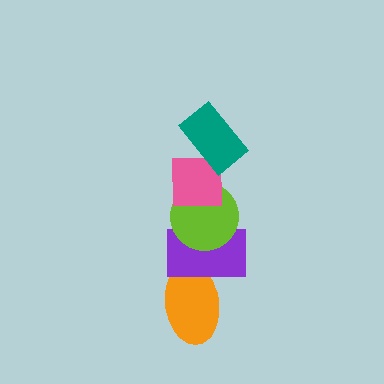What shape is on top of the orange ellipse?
The purple rectangle is on top of the orange ellipse.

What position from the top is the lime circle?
The lime circle is 3rd from the top.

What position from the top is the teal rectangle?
The teal rectangle is 1st from the top.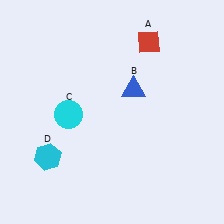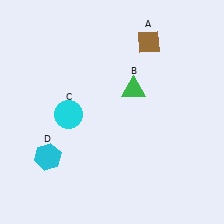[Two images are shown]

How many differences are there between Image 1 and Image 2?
There are 2 differences between the two images.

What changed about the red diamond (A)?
In Image 1, A is red. In Image 2, it changed to brown.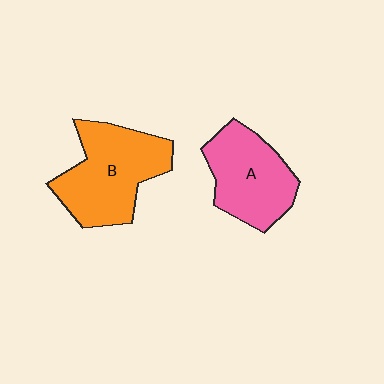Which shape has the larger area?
Shape B (orange).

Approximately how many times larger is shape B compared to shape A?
Approximately 1.2 times.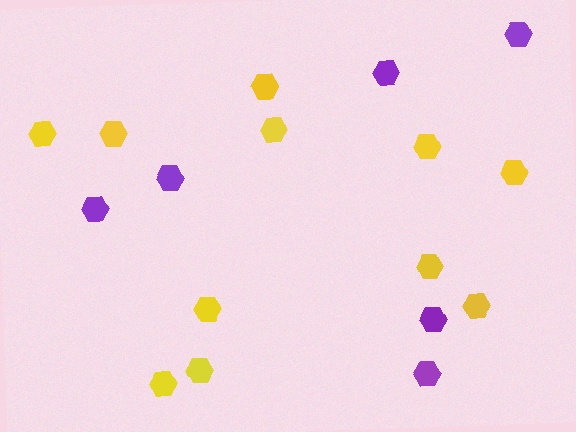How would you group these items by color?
There are 2 groups: one group of purple hexagons (6) and one group of yellow hexagons (11).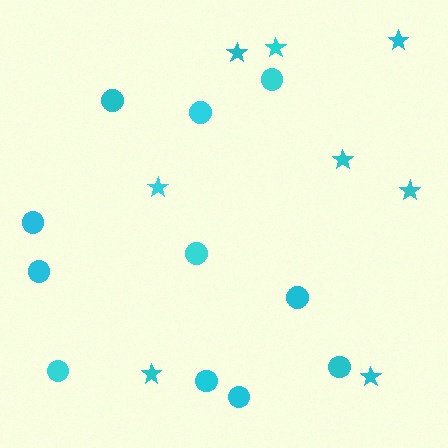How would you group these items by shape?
There are 2 groups: one group of circles (11) and one group of stars (8).